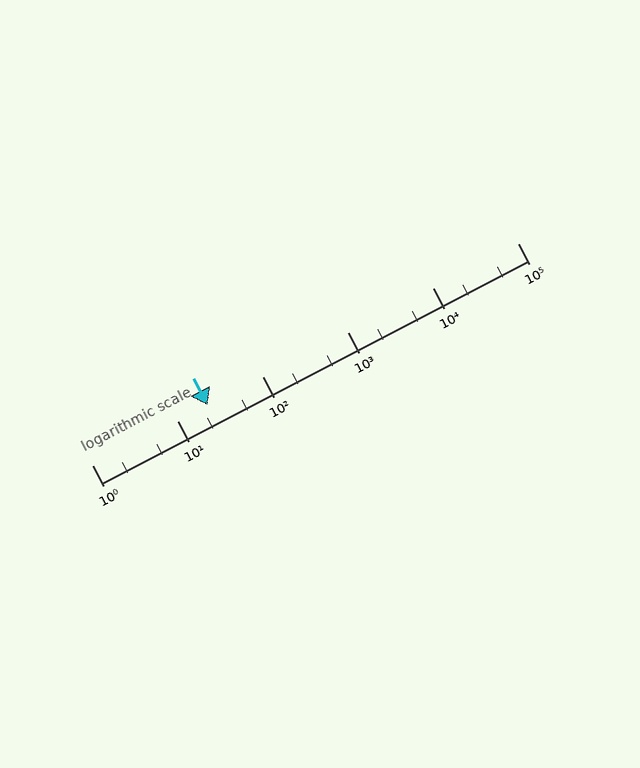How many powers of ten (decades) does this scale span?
The scale spans 5 decades, from 1 to 100000.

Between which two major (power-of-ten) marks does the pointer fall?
The pointer is between 10 and 100.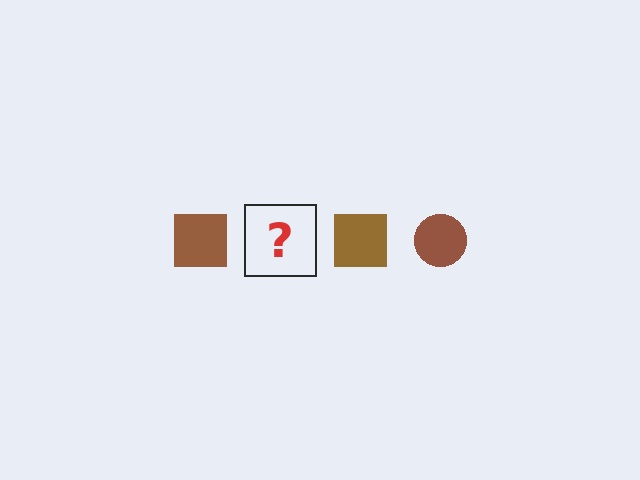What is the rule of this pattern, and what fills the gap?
The rule is that the pattern cycles through square, circle shapes in brown. The gap should be filled with a brown circle.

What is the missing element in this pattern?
The missing element is a brown circle.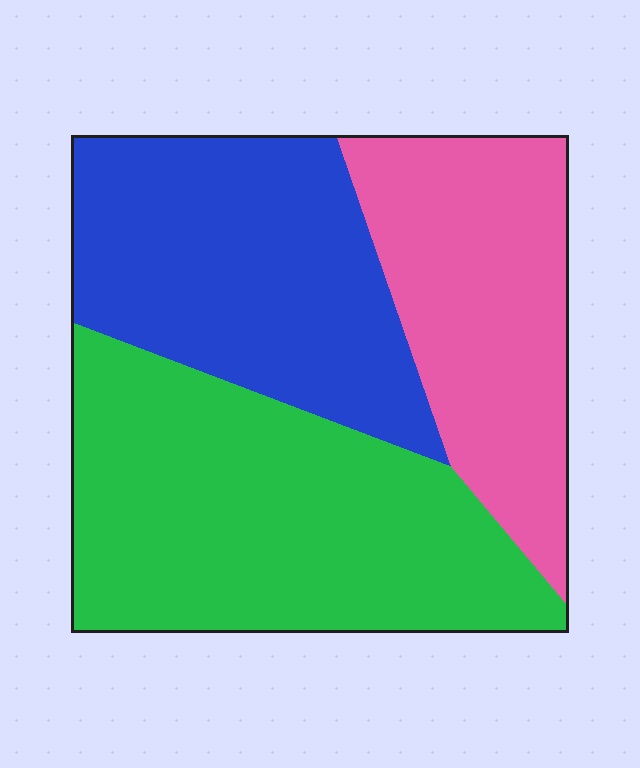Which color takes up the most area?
Green, at roughly 40%.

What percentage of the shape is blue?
Blue takes up about one third (1/3) of the shape.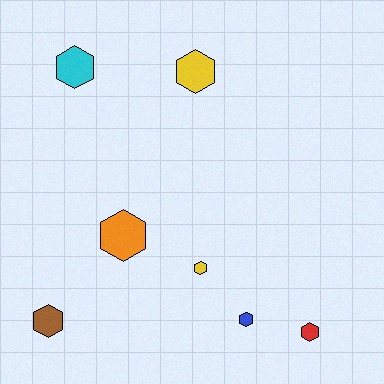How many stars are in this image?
There are no stars.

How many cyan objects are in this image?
There is 1 cyan object.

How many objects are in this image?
There are 7 objects.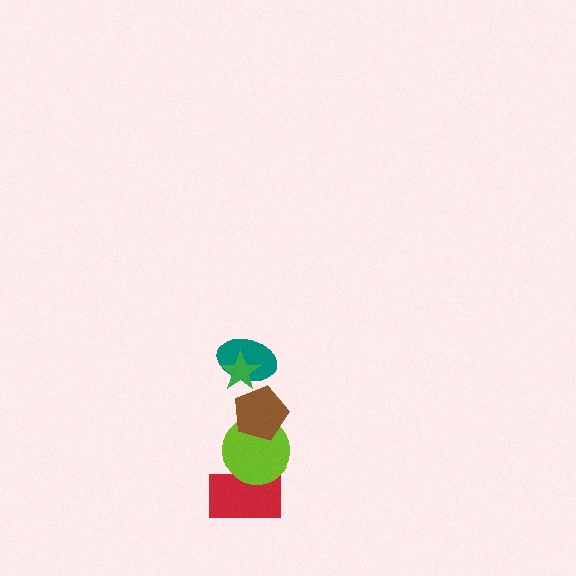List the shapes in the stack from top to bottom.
From top to bottom: the green star, the teal ellipse, the brown pentagon, the lime circle, the red rectangle.